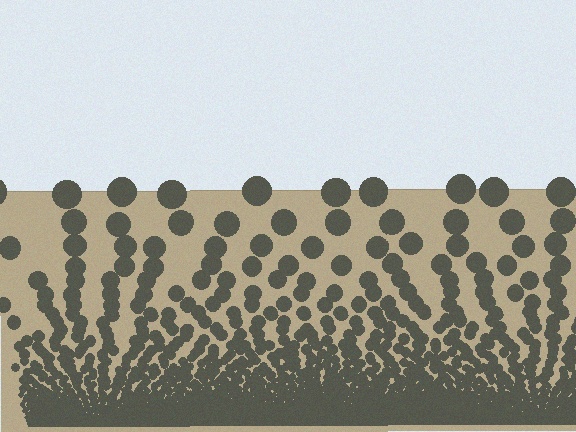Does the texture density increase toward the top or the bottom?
Density increases toward the bottom.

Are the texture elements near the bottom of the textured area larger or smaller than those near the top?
Smaller. The gradient is inverted — elements near the bottom are smaller and denser.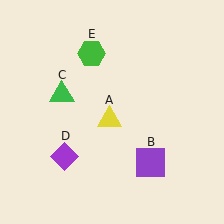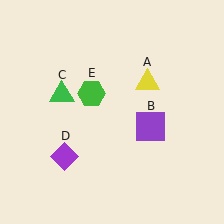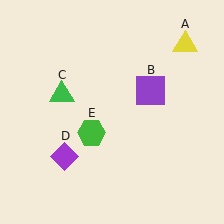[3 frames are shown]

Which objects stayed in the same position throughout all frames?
Green triangle (object C) and purple diamond (object D) remained stationary.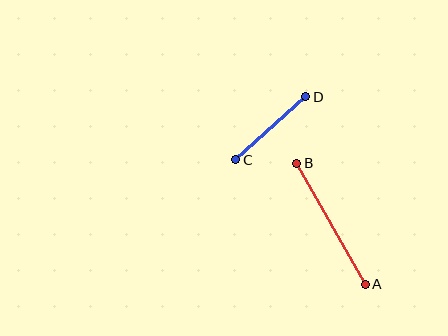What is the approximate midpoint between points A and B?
The midpoint is at approximately (331, 224) pixels.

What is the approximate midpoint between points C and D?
The midpoint is at approximately (271, 128) pixels.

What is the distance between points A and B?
The distance is approximately 139 pixels.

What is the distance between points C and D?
The distance is approximately 94 pixels.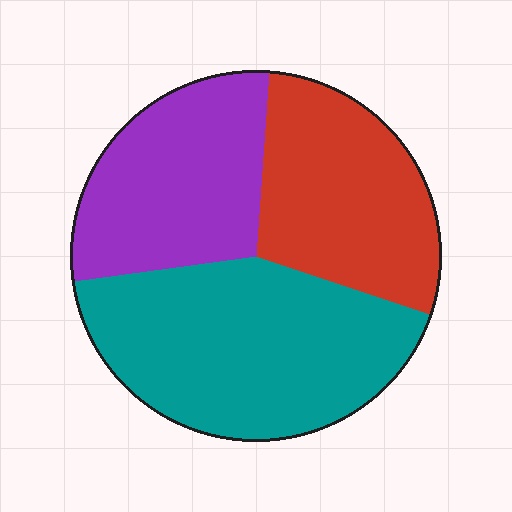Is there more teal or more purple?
Teal.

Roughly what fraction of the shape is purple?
Purple covers around 30% of the shape.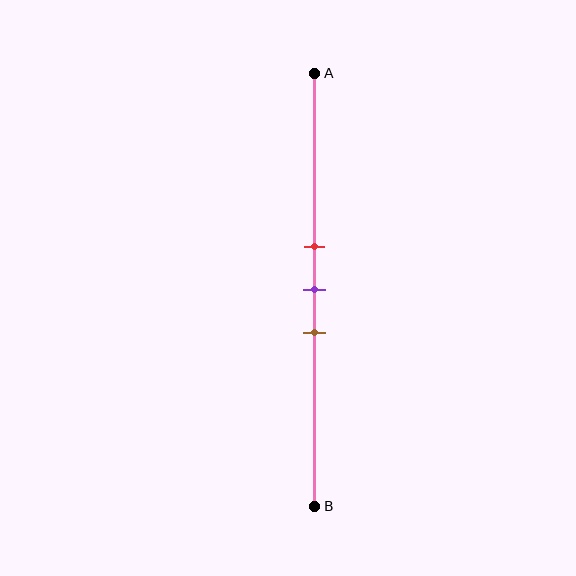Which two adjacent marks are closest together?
The red and purple marks are the closest adjacent pair.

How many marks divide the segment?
There are 3 marks dividing the segment.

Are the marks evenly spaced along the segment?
Yes, the marks are approximately evenly spaced.